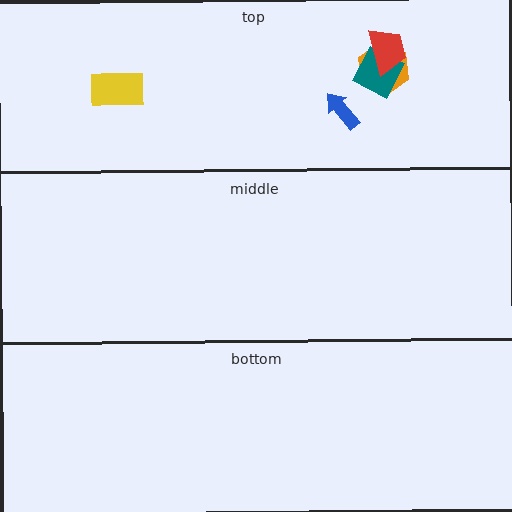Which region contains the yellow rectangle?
The top region.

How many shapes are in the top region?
5.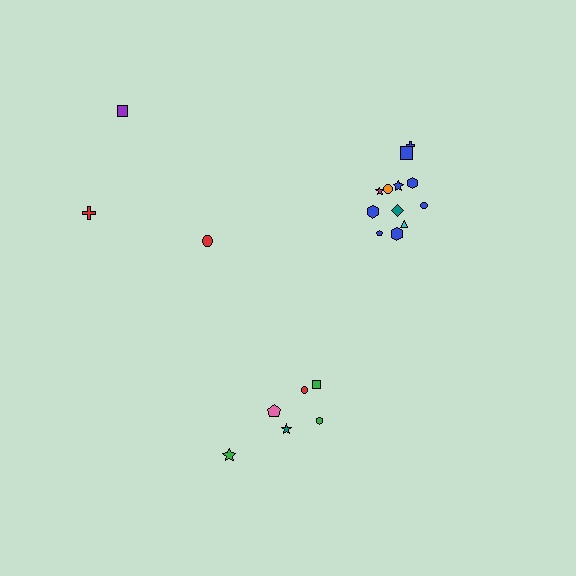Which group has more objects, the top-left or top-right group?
The top-right group.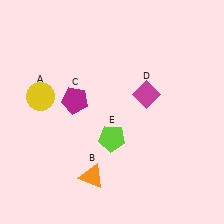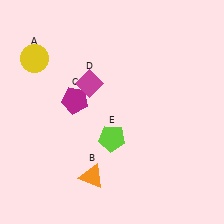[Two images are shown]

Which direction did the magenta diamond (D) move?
The magenta diamond (D) moved left.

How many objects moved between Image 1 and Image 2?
2 objects moved between the two images.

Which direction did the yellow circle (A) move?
The yellow circle (A) moved up.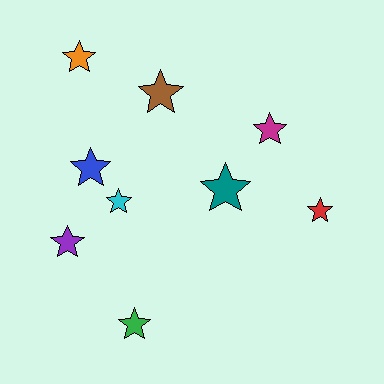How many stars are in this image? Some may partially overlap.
There are 9 stars.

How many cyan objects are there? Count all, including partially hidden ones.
There is 1 cyan object.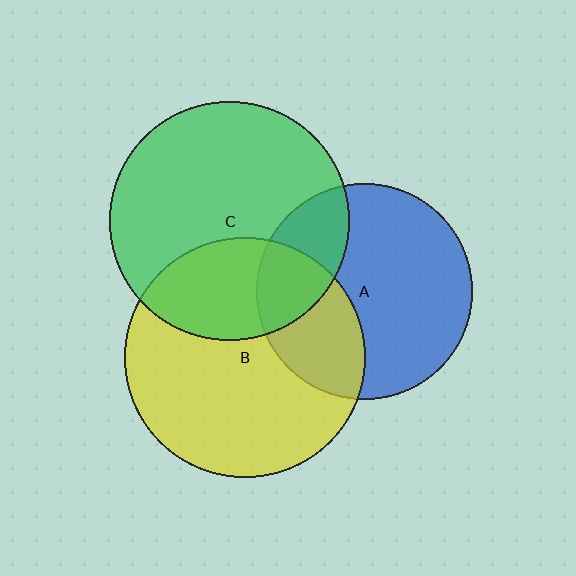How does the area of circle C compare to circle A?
Approximately 1.2 times.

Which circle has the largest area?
Circle B (yellow).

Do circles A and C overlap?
Yes.